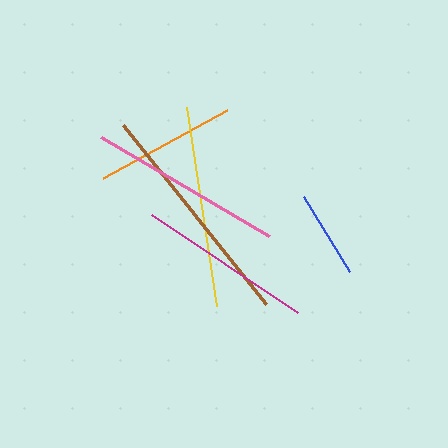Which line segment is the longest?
The brown line is the longest at approximately 230 pixels.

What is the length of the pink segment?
The pink segment is approximately 194 pixels long.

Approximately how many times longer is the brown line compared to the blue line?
The brown line is approximately 2.6 times the length of the blue line.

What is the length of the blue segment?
The blue segment is approximately 88 pixels long.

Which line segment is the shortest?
The blue line is the shortest at approximately 88 pixels.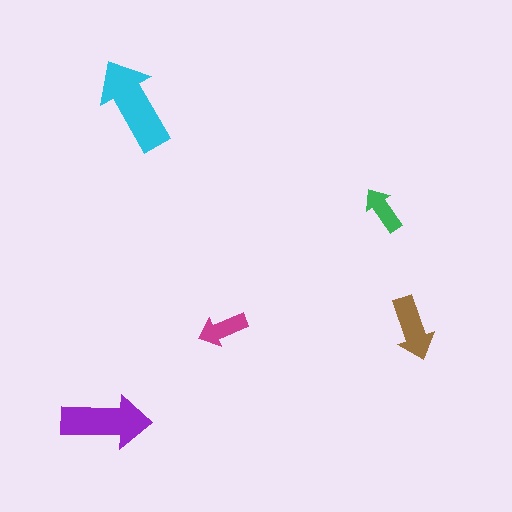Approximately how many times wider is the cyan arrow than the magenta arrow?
About 2 times wider.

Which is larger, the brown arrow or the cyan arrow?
The cyan one.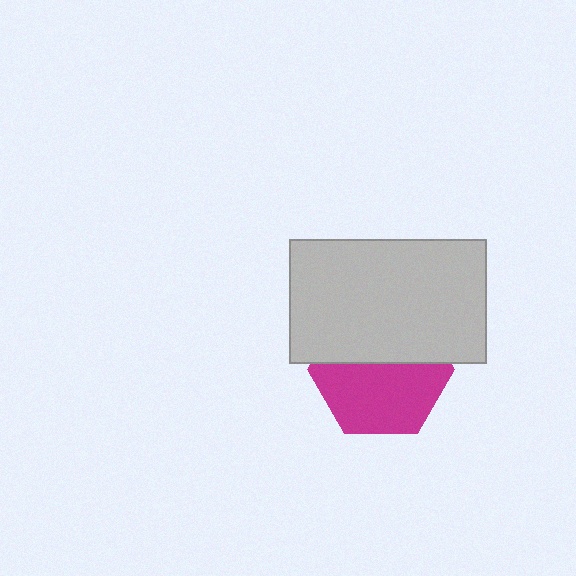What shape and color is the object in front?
The object in front is a light gray rectangle.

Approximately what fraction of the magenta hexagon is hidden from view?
Roughly 44% of the magenta hexagon is hidden behind the light gray rectangle.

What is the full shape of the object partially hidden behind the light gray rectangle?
The partially hidden object is a magenta hexagon.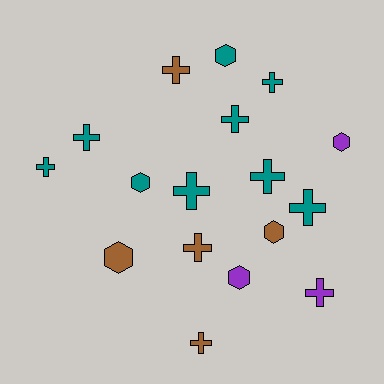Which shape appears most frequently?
Cross, with 11 objects.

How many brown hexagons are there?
There are 2 brown hexagons.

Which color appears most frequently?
Teal, with 9 objects.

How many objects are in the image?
There are 17 objects.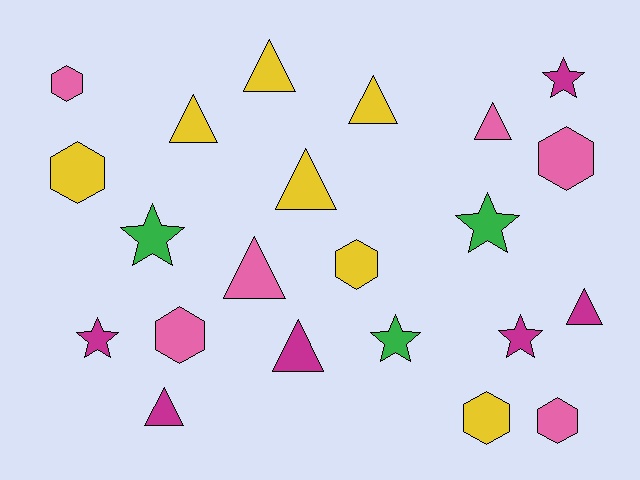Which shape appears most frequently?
Triangle, with 9 objects.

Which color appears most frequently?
Yellow, with 7 objects.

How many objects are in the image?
There are 22 objects.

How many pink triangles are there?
There are 2 pink triangles.